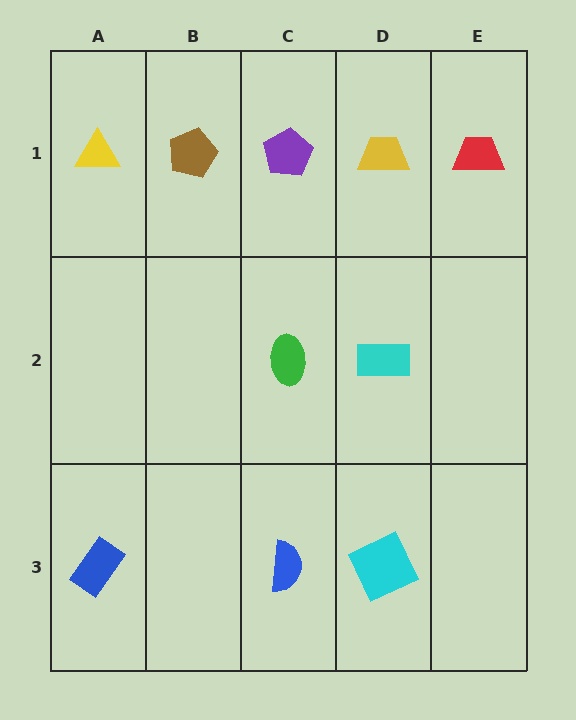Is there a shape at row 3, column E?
No, that cell is empty.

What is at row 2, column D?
A cyan rectangle.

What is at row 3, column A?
A blue rectangle.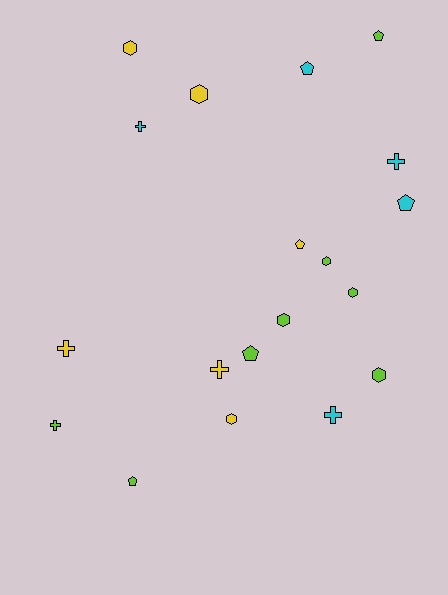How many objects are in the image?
There are 19 objects.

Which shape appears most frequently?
Hexagon, with 7 objects.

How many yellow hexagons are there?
There are 3 yellow hexagons.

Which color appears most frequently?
Lime, with 8 objects.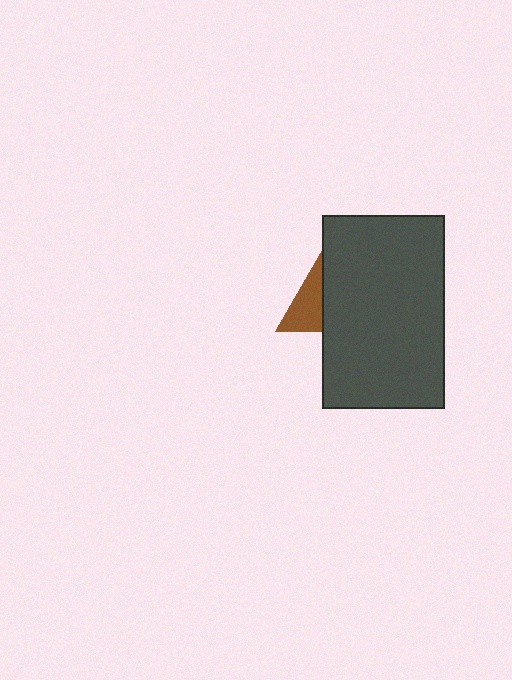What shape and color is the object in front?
The object in front is a dark gray rectangle.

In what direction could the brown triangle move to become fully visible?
The brown triangle could move left. That would shift it out from behind the dark gray rectangle entirely.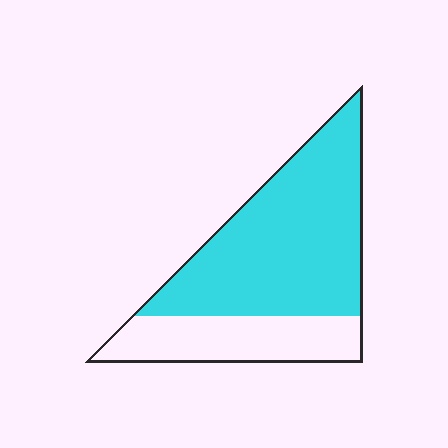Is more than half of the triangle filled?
Yes.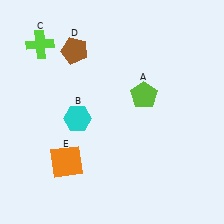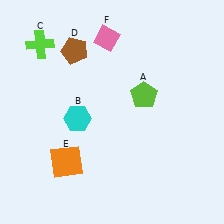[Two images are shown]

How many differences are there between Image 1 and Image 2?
There is 1 difference between the two images.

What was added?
A pink diamond (F) was added in Image 2.